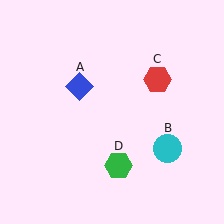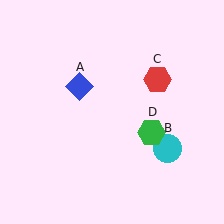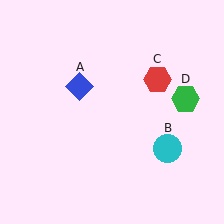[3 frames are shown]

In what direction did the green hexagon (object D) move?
The green hexagon (object D) moved up and to the right.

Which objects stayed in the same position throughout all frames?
Blue diamond (object A) and cyan circle (object B) and red hexagon (object C) remained stationary.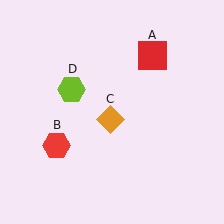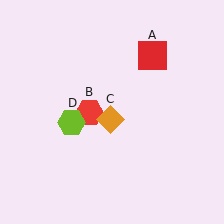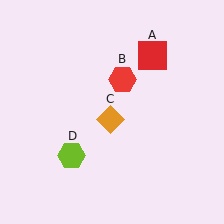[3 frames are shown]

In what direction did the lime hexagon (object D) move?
The lime hexagon (object D) moved down.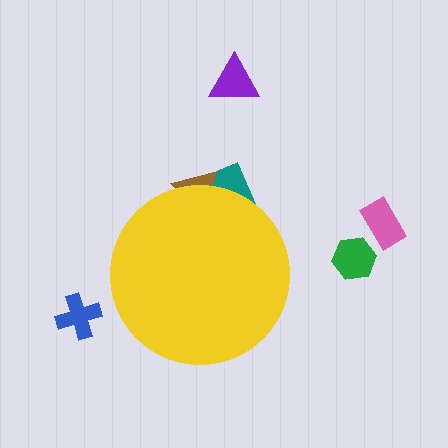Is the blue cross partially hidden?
No, the blue cross is fully visible.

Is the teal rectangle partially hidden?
Yes, the teal rectangle is partially hidden behind the yellow circle.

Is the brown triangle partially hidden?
Yes, the brown triangle is partially hidden behind the yellow circle.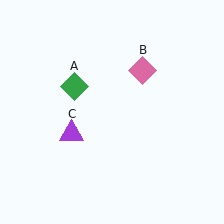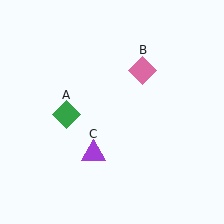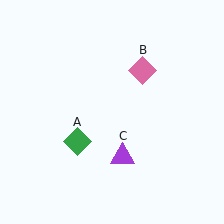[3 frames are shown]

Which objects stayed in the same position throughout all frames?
Pink diamond (object B) remained stationary.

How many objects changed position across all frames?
2 objects changed position: green diamond (object A), purple triangle (object C).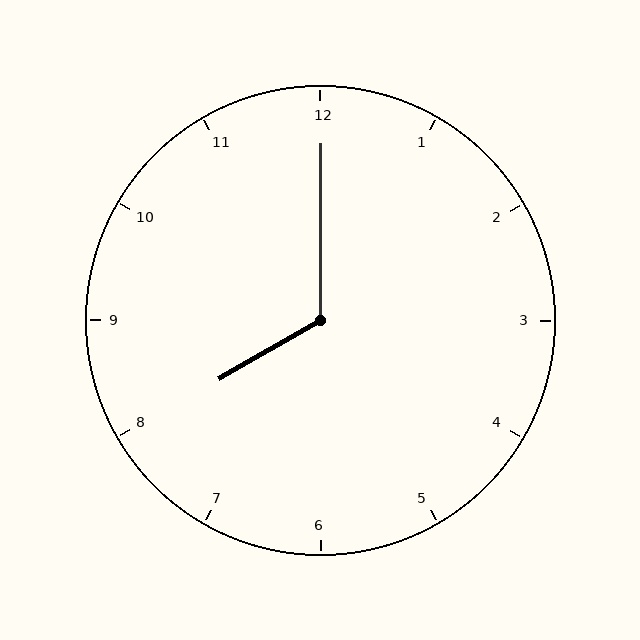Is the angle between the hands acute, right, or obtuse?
It is obtuse.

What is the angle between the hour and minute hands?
Approximately 120 degrees.